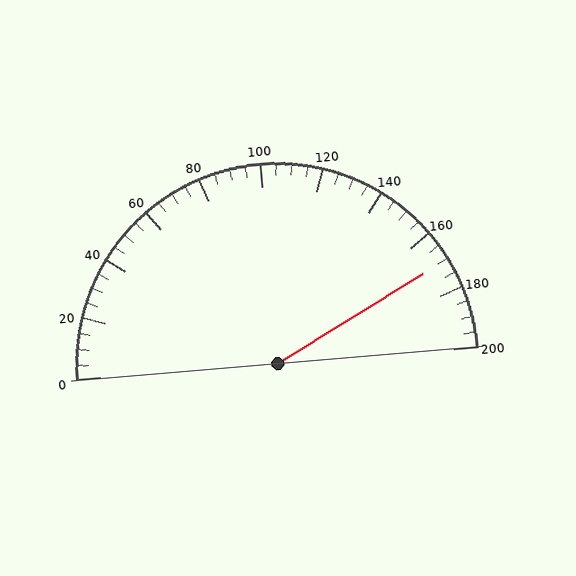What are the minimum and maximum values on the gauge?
The gauge ranges from 0 to 200.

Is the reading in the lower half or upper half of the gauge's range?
The reading is in the upper half of the range (0 to 200).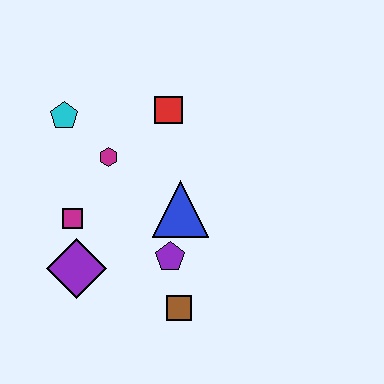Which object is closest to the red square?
The magenta hexagon is closest to the red square.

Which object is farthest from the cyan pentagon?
The brown square is farthest from the cyan pentagon.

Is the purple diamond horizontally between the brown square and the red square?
No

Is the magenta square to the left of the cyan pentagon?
No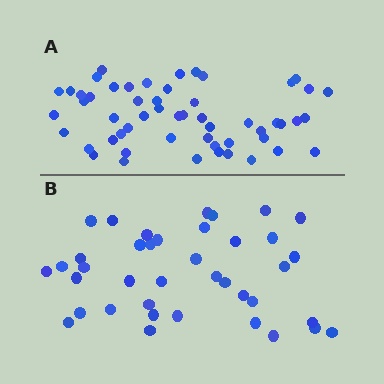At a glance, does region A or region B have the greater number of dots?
Region A (the top region) has more dots.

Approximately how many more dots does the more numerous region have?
Region A has approximately 15 more dots than region B.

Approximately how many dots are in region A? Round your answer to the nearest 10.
About 50 dots. (The exact count is 54, which rounds to 50.)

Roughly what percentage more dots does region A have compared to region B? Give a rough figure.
About 40% more.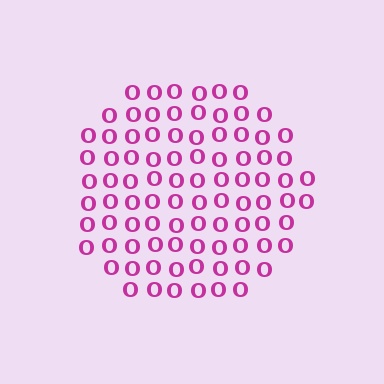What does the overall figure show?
The overall figure shows a circle.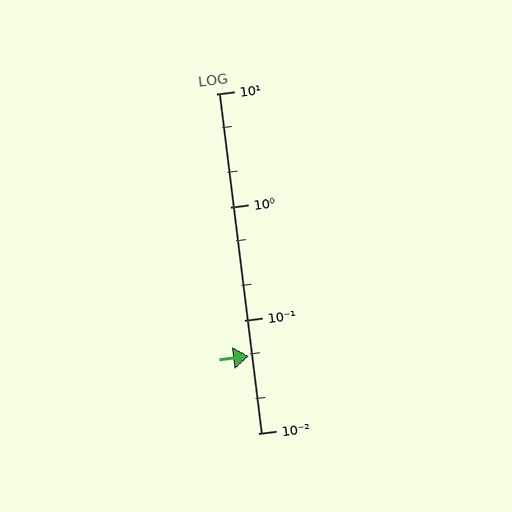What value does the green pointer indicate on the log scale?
The pointer indicates approximately 0.048.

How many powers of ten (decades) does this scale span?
The scale spans 3 decades, from 0.01 to 10.